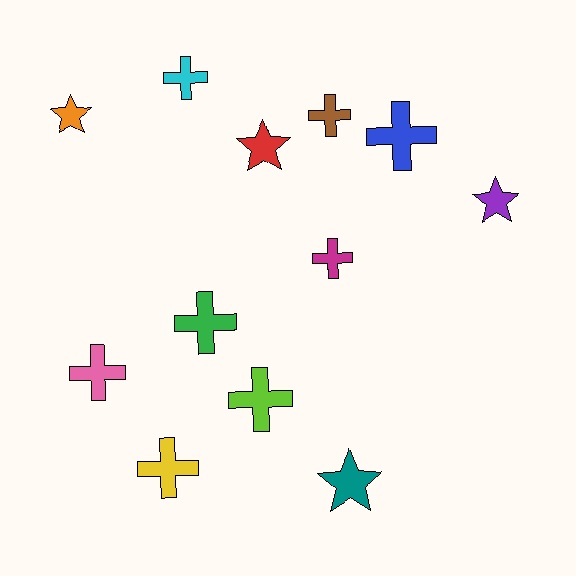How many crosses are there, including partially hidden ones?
There are 8 crosses.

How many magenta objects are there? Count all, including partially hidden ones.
There is 1 magenta object.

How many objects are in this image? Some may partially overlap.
There are 12 objects.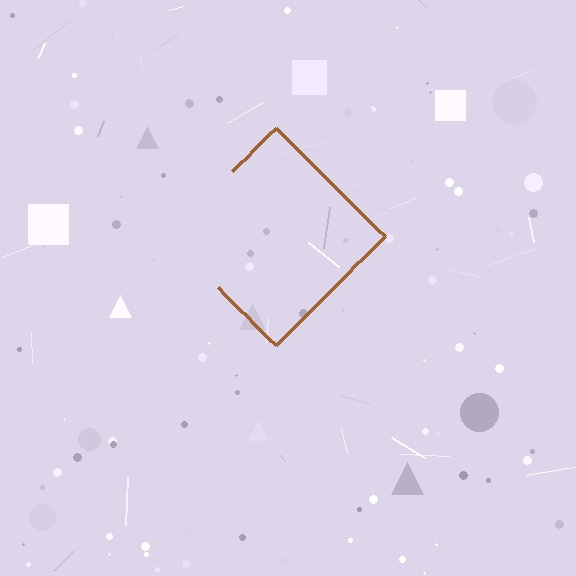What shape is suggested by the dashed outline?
The dashed outline suggests a diamond.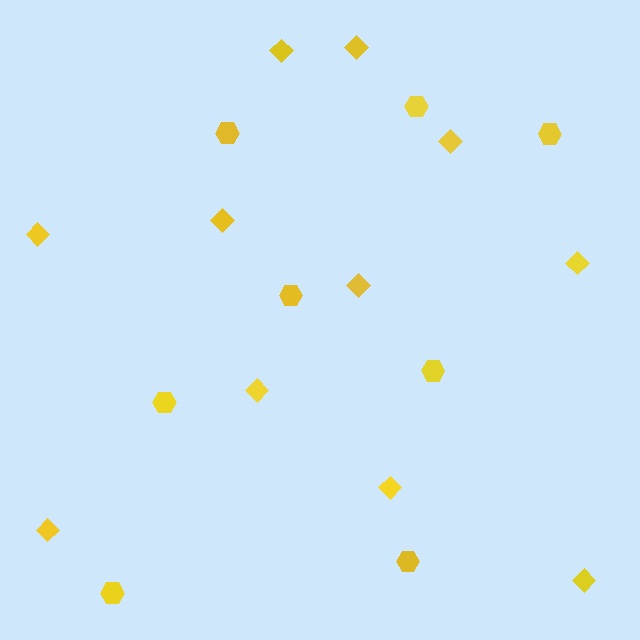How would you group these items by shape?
There are 2 groups: one group of hexagons (8) and one group of diamonds (11).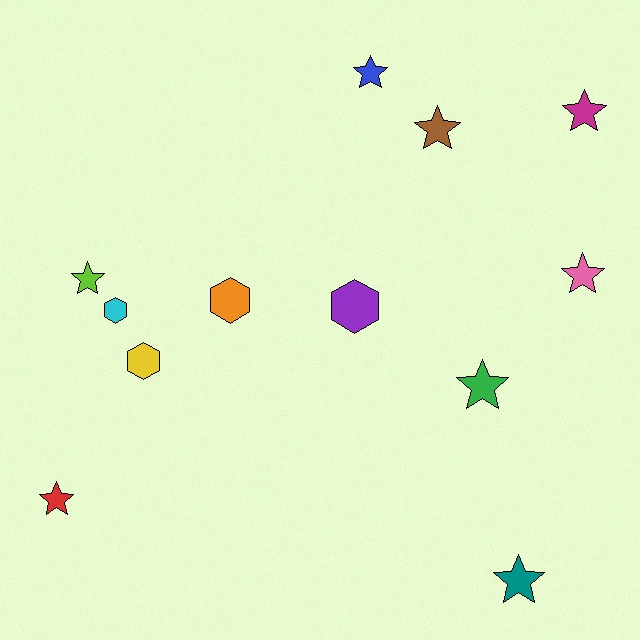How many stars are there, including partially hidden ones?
There are 8 stars.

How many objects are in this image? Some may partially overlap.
There are 12 objects.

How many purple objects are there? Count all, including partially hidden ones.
There is 1 purple object.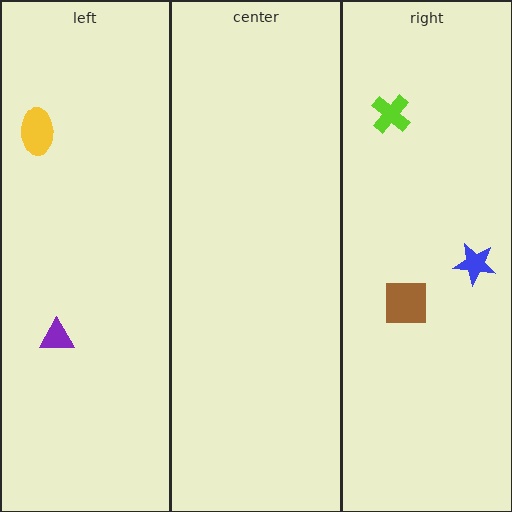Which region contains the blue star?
The right region.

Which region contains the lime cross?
The right region.